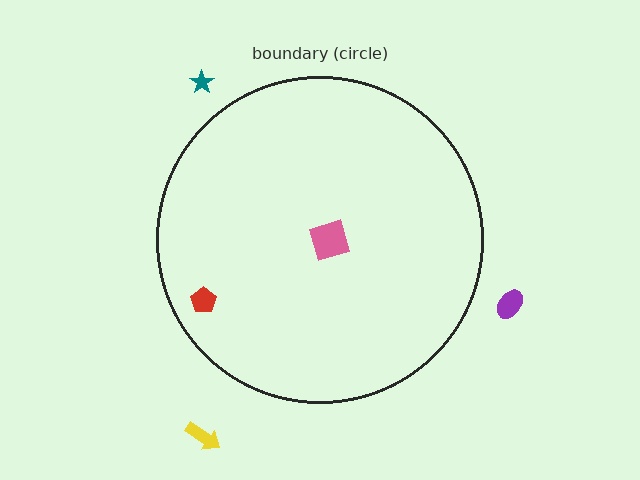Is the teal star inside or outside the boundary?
Outside.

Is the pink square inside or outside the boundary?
Inside.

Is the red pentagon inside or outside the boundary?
Inside.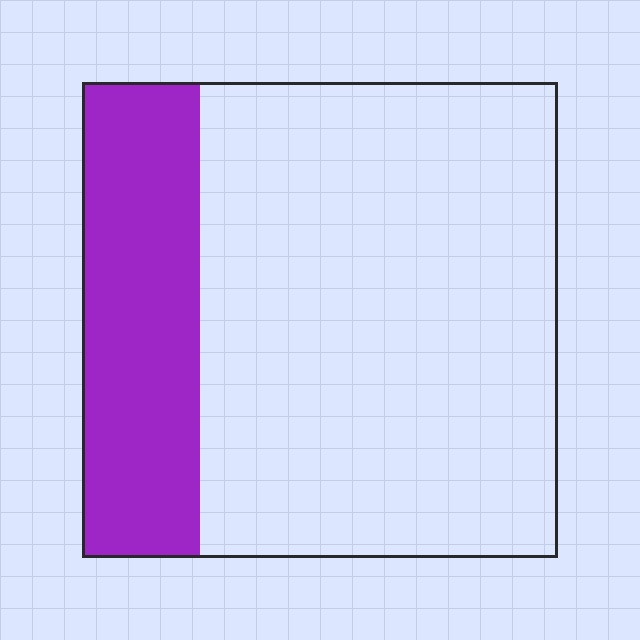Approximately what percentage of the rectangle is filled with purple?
Approximately 25%.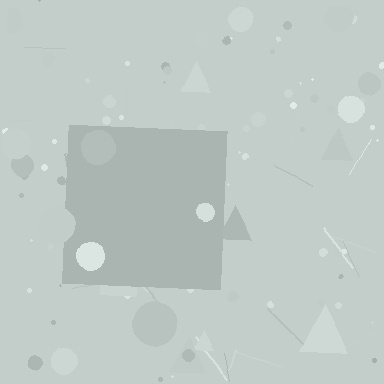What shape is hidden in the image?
A square is hidden in the image.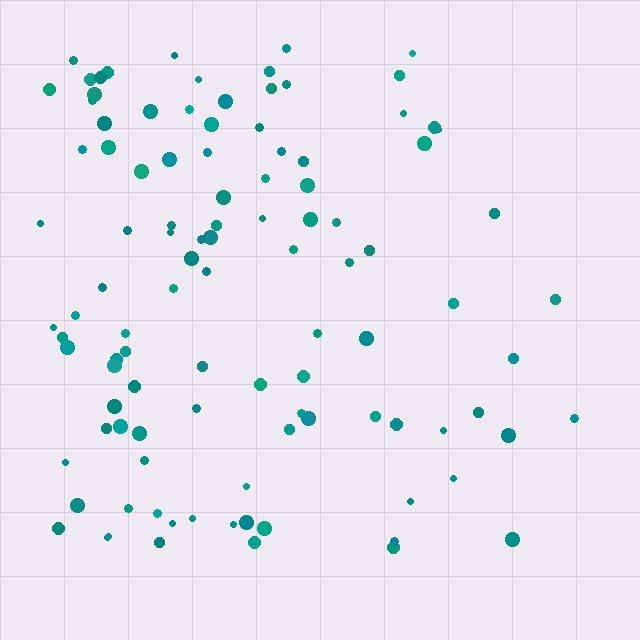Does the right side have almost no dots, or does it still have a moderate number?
Still a moderate number, just noticeably fewer than the left.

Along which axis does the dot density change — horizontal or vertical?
Horizontal.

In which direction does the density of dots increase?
From right to left, with the left side densest.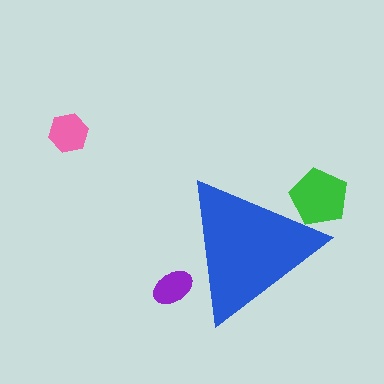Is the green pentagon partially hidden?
Yes, the green pentagon is partially hidden behind the blue triangle.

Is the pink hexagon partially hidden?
No, the pink hexagon is fully visible.